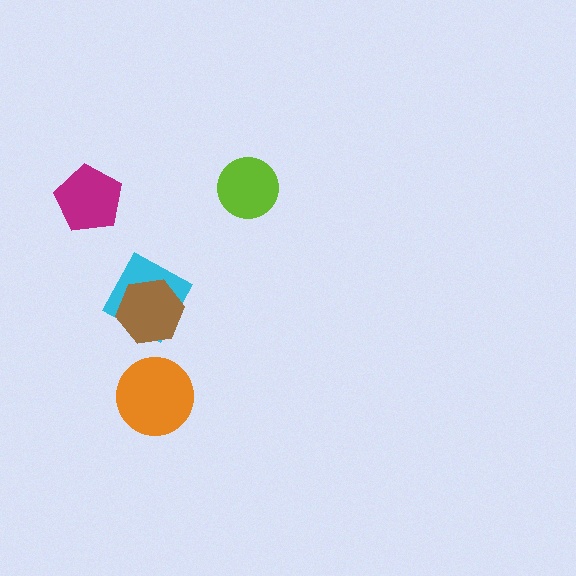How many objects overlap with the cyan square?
1 object overlaps with the cyan square.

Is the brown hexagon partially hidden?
No, no other shape covers it.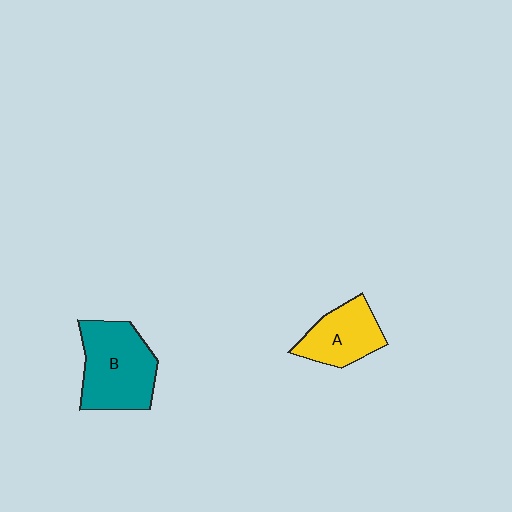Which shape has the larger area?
Shape B (teal).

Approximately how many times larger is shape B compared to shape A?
Approximately 1.5 times.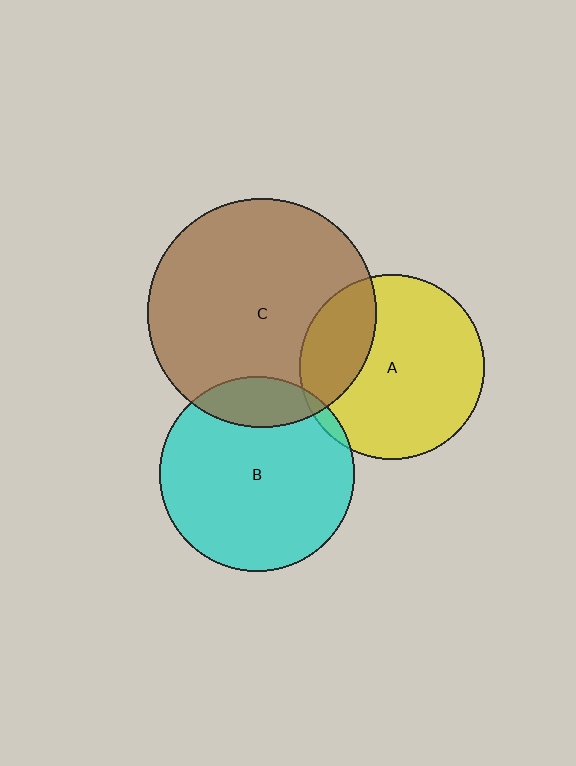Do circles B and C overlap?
Yes.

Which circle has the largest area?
Circle C (brown).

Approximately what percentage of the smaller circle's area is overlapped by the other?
Approximately 15%.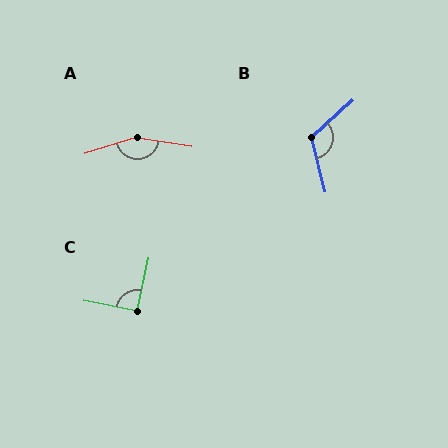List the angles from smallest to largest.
C (91°), B (118°), A (154°).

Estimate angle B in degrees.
Approximately 118 degrees.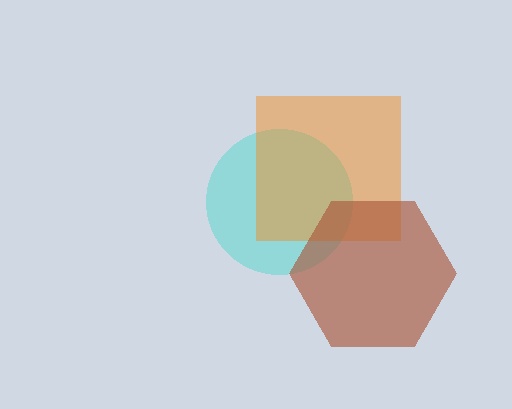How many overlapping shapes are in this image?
There are 3 overlapping shapes in the image.